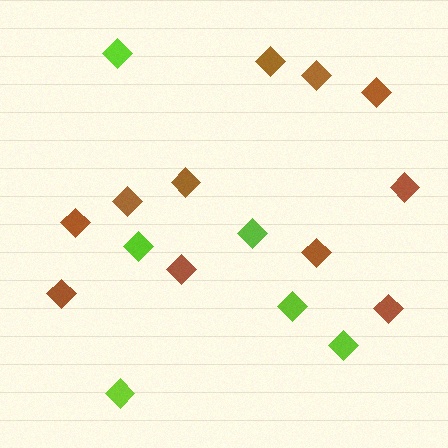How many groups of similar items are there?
There are 2 groups: one group of lime diamonds (6) and one group of brown diamonds (11).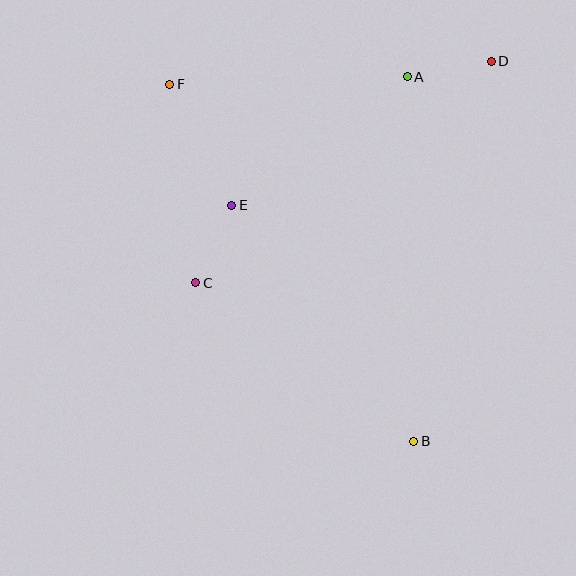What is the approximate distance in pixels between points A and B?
The distance between A and B is approximately 364 pixels.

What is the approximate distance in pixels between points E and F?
The distance between E and F is approximately 136 pixels.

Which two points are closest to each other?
Points A and D are closest to each other.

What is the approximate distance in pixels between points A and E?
The distance between A and E is approximately 217 pixels.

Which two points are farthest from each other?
Points B and F are farthest from each other.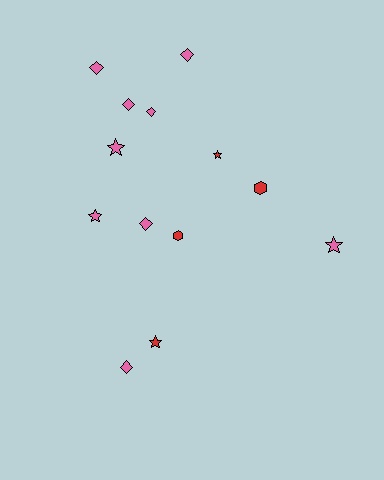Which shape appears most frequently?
Diamond, with 6 objects.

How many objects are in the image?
There are 13 objects.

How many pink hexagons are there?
There are no pink hexagons.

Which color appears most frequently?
Pink, with 9 objects.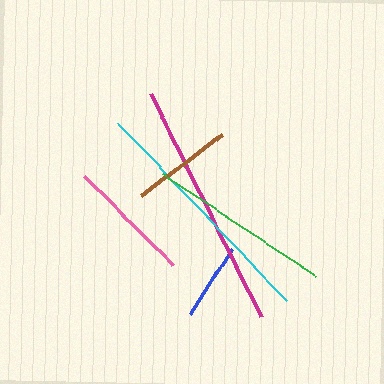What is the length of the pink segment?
The pink segment is approximately 125 pixels long.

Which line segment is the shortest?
The blue line is the shortest at approximately 78 pixels.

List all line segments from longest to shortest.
From longest to shortest: magenta, cyan, green, pink, brown, blue.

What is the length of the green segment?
The green segment is approximately 184 pixels long.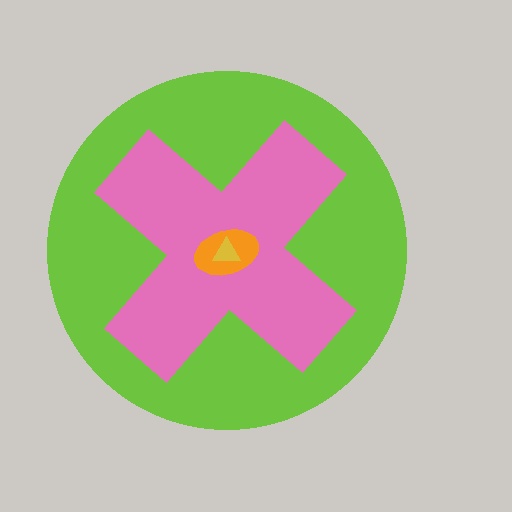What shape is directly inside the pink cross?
The orange ellipse.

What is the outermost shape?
The lime circle.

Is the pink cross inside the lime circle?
Yes.